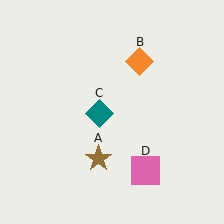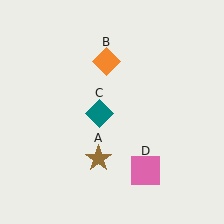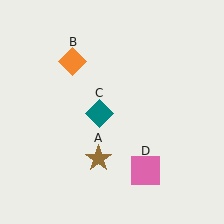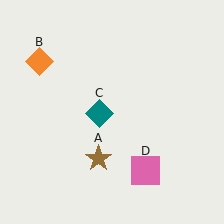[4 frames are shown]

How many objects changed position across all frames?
1 object changed position: orange diamond (object B).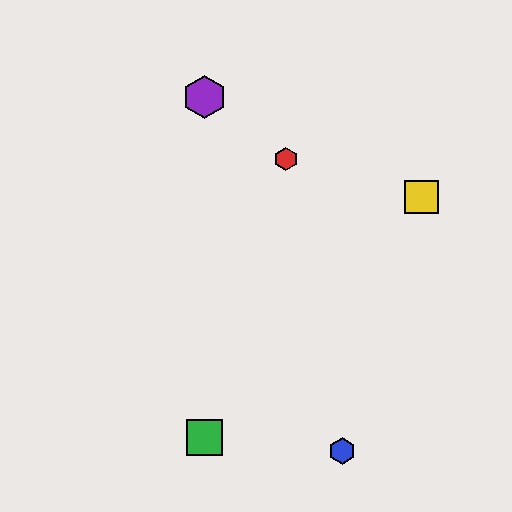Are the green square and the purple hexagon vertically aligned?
Yes, both are at x≈205.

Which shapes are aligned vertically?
The green square, the purple hexagon are aligned vertically.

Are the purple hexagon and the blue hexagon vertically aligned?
No, the purple hexagon is at x≈205 and the blue hexagon is at x≈342.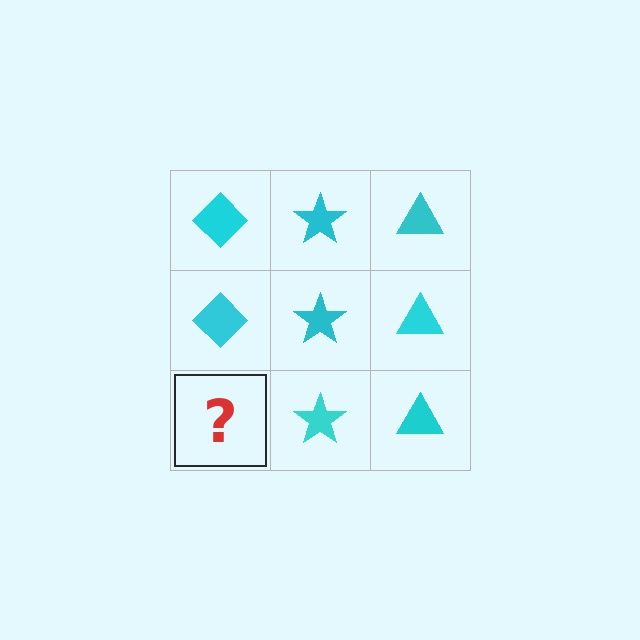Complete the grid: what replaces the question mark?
The question mark should be replaced with a cyan diamond.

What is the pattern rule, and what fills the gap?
The rule is that each column has a consistent shape. The gap should be filled with a cyan diamond.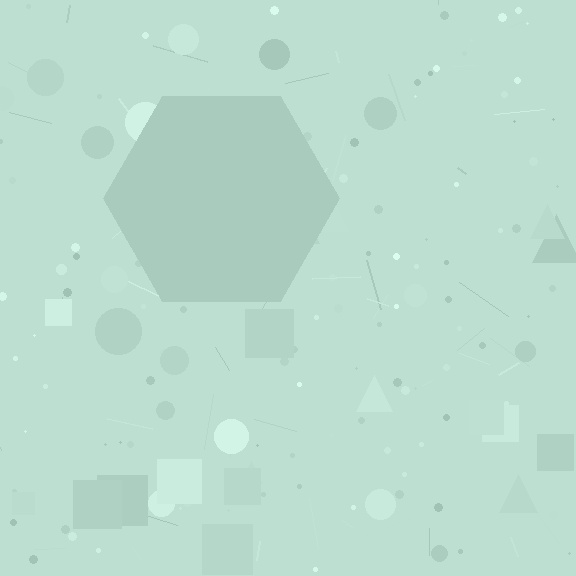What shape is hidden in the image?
A hexagon is hidden in the image.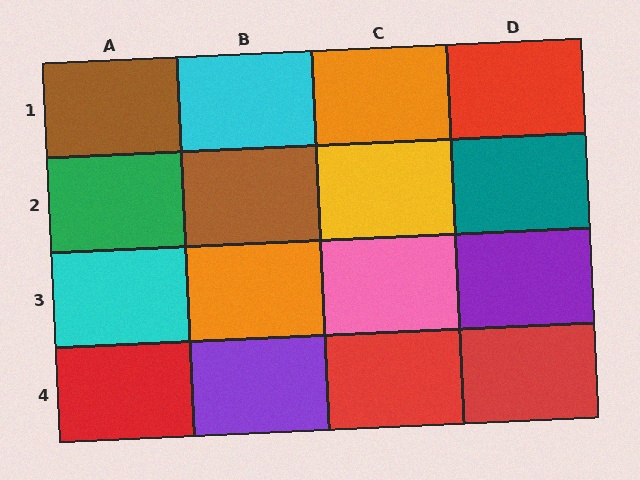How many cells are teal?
1 cell is teal.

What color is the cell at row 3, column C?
Pink.